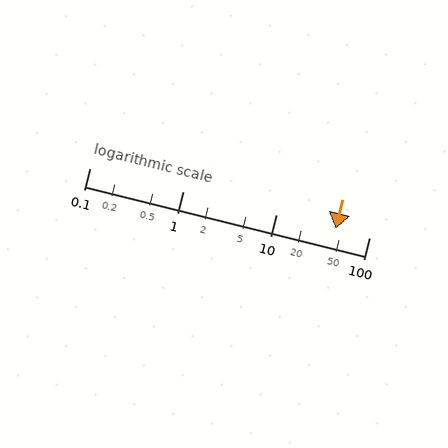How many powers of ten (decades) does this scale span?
The scale spans 3 decades, from 0.1 to 100.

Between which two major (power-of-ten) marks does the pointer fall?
The pointer is between 10 and 100.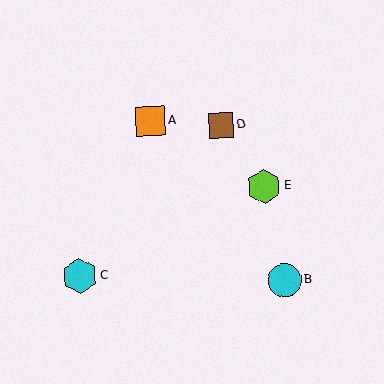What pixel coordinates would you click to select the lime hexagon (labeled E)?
Click at (264, 187) to select the lime hexagon E.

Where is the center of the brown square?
The center of the brown square is at (221, 125).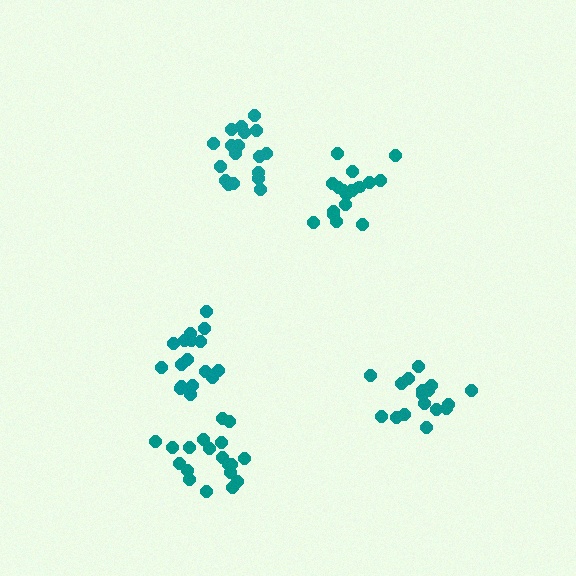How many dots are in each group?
Group 1: 19 dots, Group 2: 17 dots, Group 3: 18 dots, Group 4: 18 dots, Group 5: 17 dots (89 total).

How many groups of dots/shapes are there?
There are 5 groups.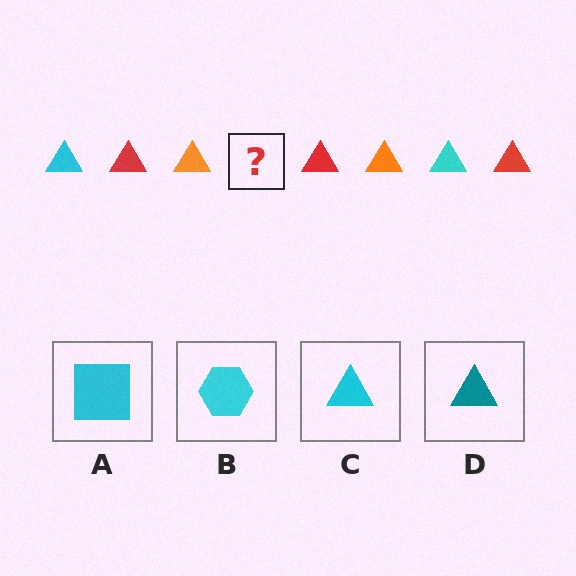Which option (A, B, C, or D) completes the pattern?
C.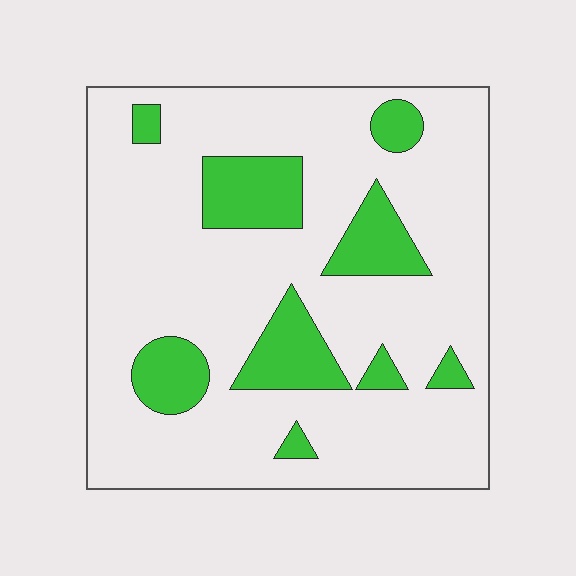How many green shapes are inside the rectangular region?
9.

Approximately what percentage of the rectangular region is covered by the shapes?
Approximately 20%.